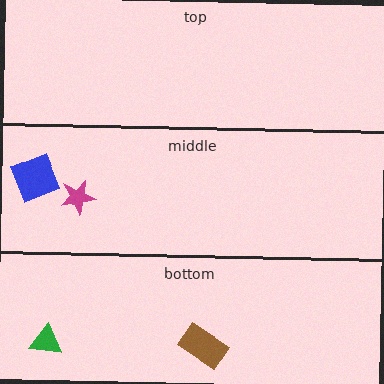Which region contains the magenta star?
The middle region.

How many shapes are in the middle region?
2.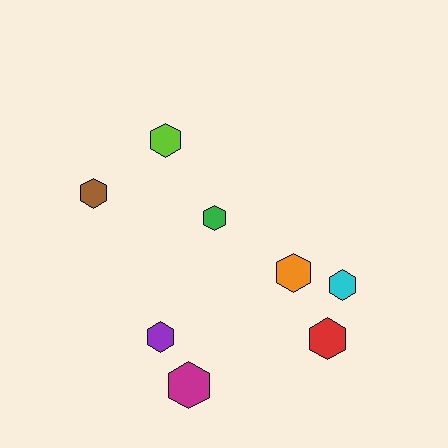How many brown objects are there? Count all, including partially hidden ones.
There is 1 brown object.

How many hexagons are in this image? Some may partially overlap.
There are 8 hexagons.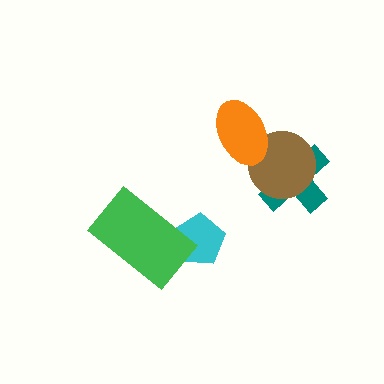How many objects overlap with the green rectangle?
1 object overlaps with the green rectangle.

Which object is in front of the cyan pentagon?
The green rectangle is in front of the cyan pentagon.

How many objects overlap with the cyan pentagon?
1 object overlaps with the cyan pentagon.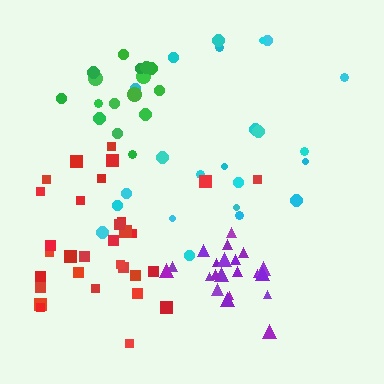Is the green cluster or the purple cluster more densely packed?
Purple.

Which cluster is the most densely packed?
Purple.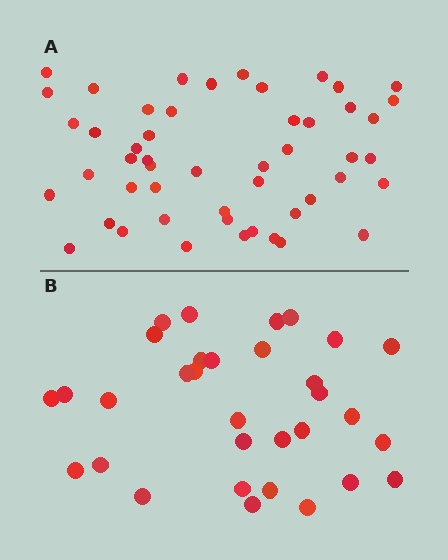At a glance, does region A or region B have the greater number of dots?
Region A (the top region) has more dots.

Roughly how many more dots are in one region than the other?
Region A has approximately 20 more dots than region B.